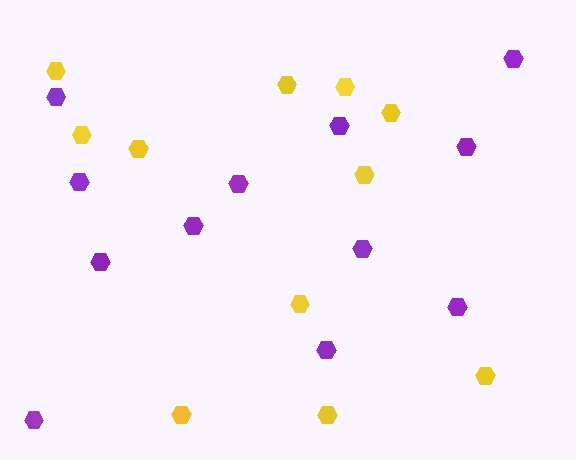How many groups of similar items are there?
There are 2 groups: one group of purple hexagons (12) and one group of yellow hexagons (11).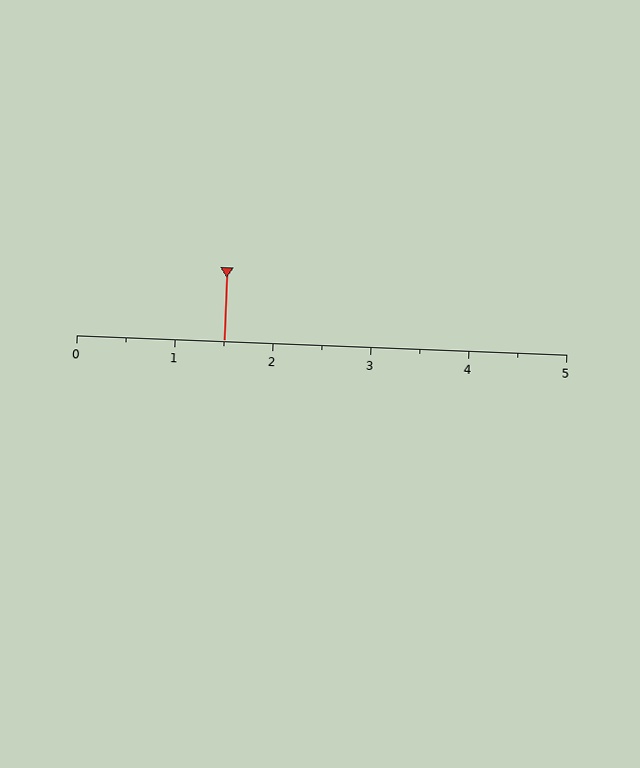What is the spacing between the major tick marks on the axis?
The major ticks are spaced 1 apart.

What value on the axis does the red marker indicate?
The marker indicates approximately 1.5.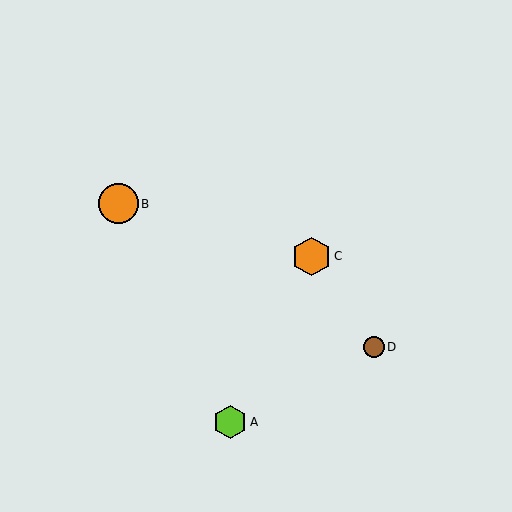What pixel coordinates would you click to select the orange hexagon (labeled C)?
Click at (311, 256) to select the orange hexagon C.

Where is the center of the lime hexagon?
The center of the lime hexagon is at (230, 422).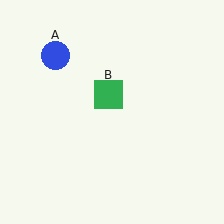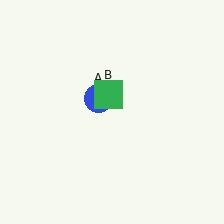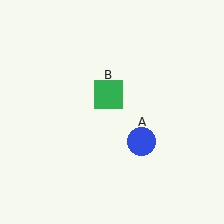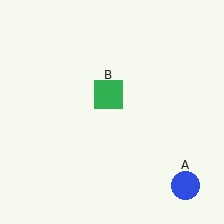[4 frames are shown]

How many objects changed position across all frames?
1 object changed position: blue circle (object A).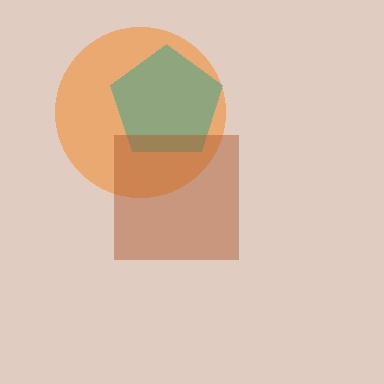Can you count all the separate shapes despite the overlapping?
Yes, there are 3 separate shapes.